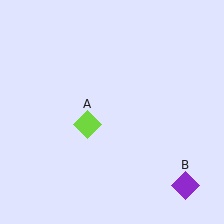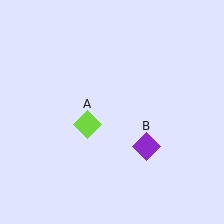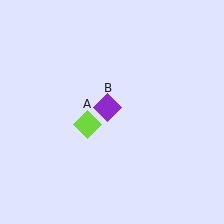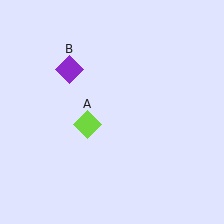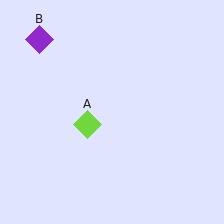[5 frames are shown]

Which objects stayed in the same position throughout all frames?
Lime diamond (object A) remained stationary.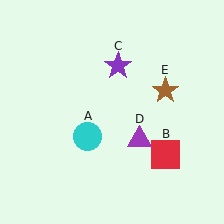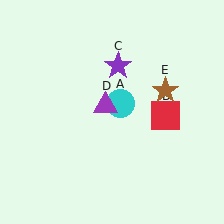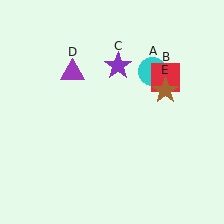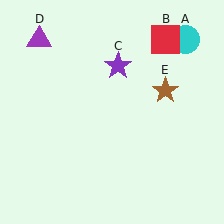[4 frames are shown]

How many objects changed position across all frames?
3 objects changed position: cyan circle (object A), red square (object B), purple triangle (object D).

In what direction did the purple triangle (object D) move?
The purple triangle (object D) moved up and to the left.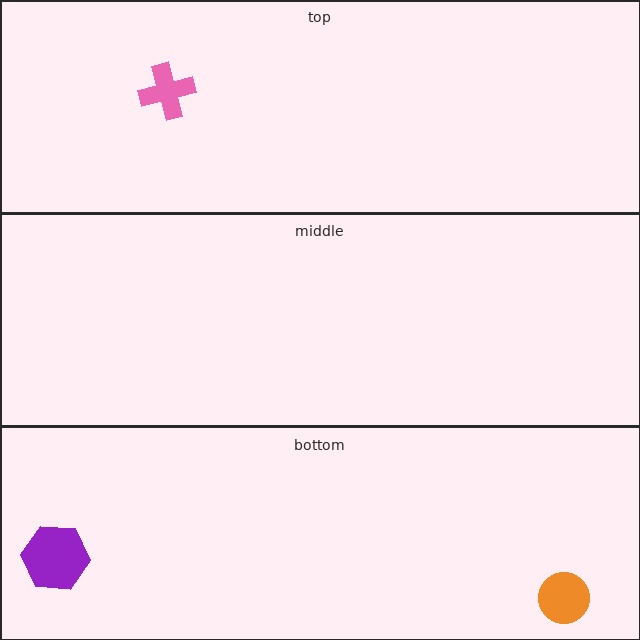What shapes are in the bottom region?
The purple hexagon, the orange circle.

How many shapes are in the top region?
1.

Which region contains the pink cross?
The top region.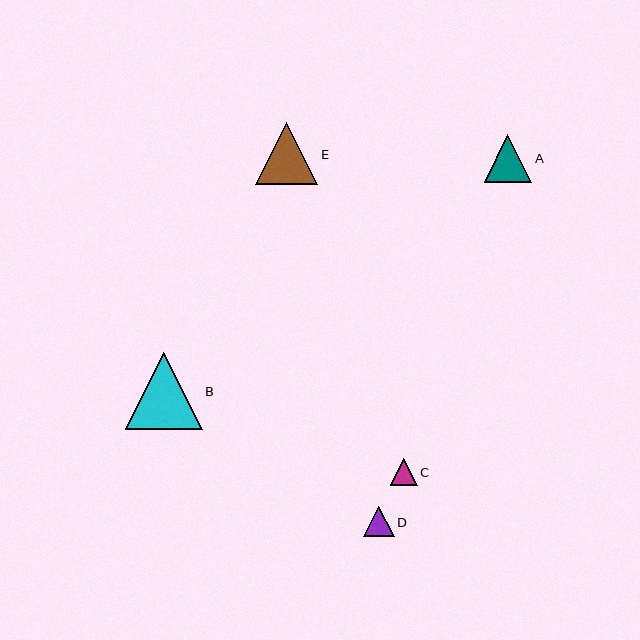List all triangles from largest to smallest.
From largest to smallest: B, E, A, D, C.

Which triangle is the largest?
Triangle B is the largest with a size of approximately 77 pixels.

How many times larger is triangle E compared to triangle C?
Triangle E is approximately 2.3 times the size of triangle C.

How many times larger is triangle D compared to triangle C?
Triangle D is approximately 1.1 times the size of triangle C.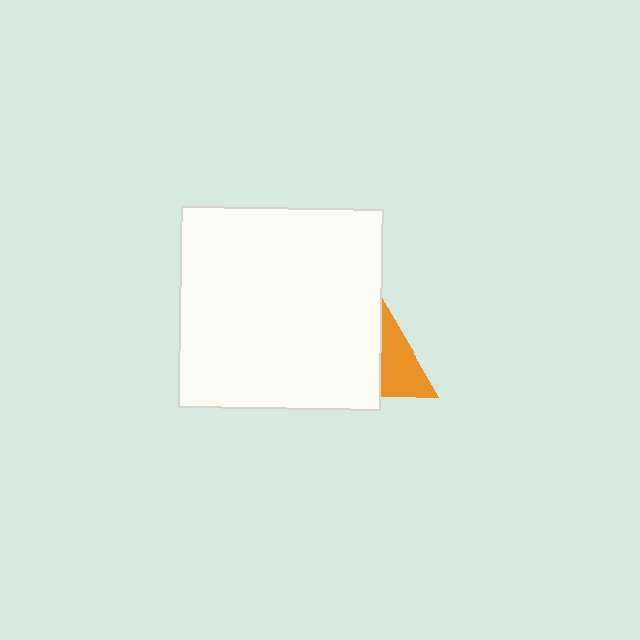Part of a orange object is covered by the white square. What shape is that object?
It is a triangle.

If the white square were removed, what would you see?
You would see the complete orange triangle.